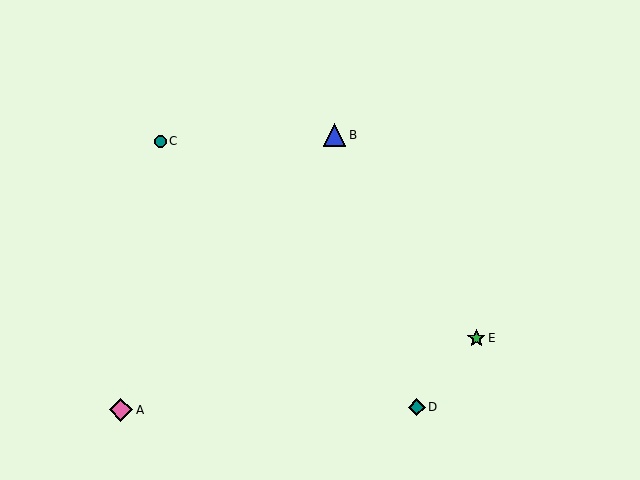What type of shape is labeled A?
Shape A is a pink diamond.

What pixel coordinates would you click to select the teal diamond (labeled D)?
Click at (417, 407) to select the teal diamond D.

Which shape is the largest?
The pink diamond (labeled A) is the largest.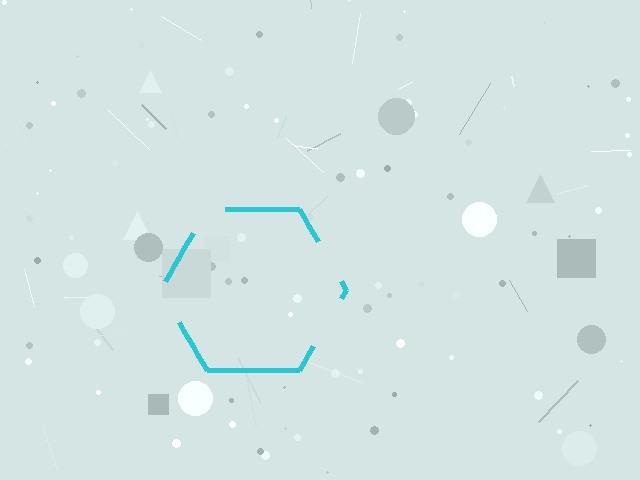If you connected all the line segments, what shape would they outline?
They would outline a hexagon.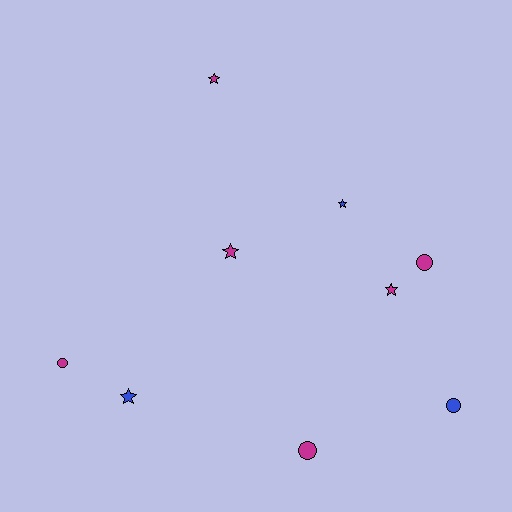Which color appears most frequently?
Magenta, with 6 objects.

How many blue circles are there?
There is 1 blue circle.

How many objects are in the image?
There are 9 objects.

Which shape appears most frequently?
Star, with 5 objects.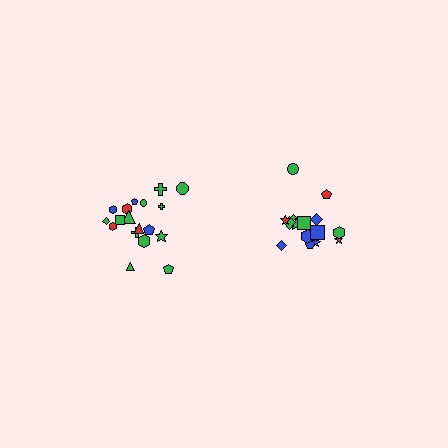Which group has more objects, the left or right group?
The left group.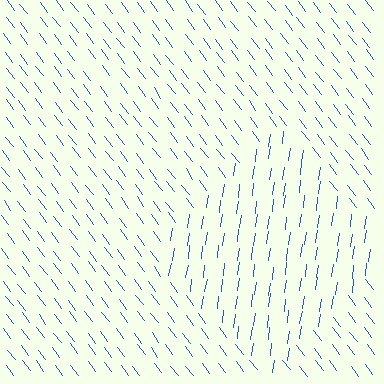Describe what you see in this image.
The image is filled with small blue line segments. A diamond region in the image has lines oriented differently from the surrounding lines, creating a visible texture boundary.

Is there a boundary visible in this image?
Yes, there is a texture boundary formed by a change in line orientation.